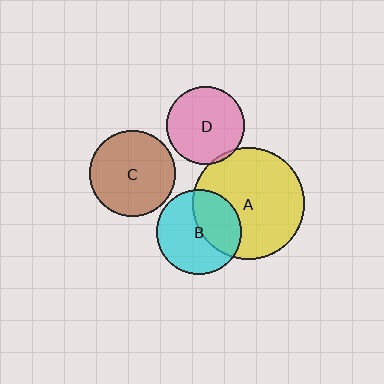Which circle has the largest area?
Circle A (yellow).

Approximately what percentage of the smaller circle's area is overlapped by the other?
Approximately 5%.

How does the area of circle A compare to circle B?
Approximately 1.7 times.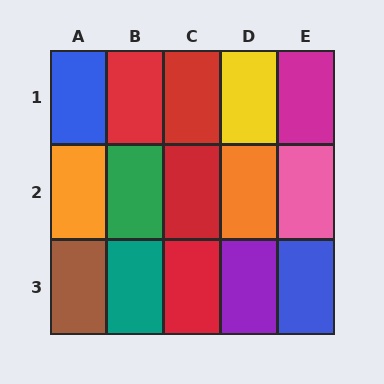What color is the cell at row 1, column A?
Blue.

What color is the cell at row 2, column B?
Green.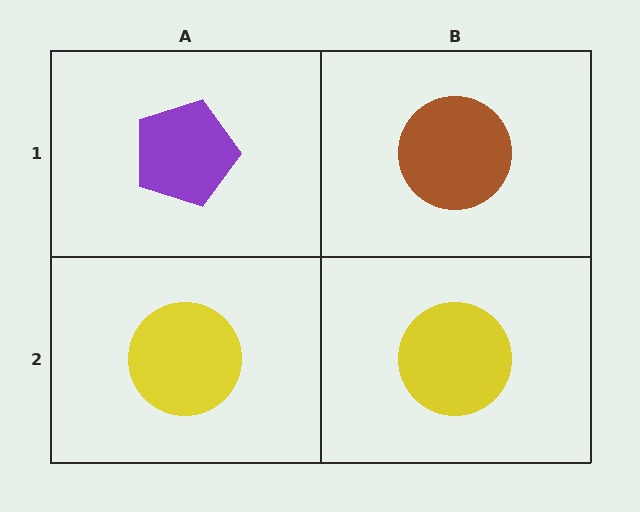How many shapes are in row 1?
2 shapes.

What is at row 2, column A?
A yellow circle.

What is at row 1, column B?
A brown circle.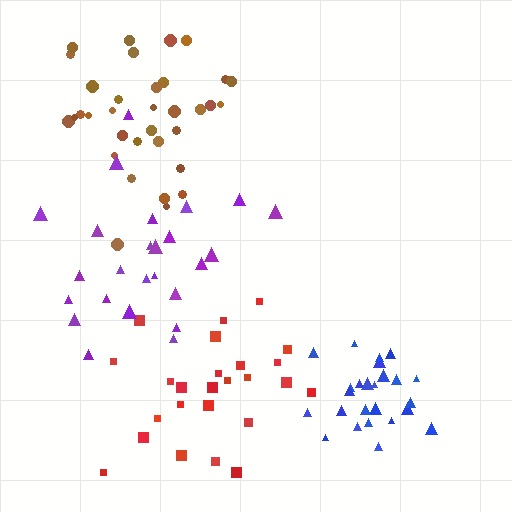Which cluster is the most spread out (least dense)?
Purple.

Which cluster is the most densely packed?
Blue.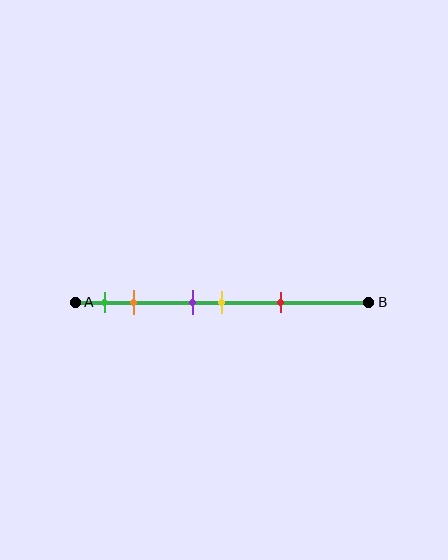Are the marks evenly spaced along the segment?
No, the marks are not evenly spaced.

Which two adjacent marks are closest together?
The purple and yellow marks are the closest adjacent pair.